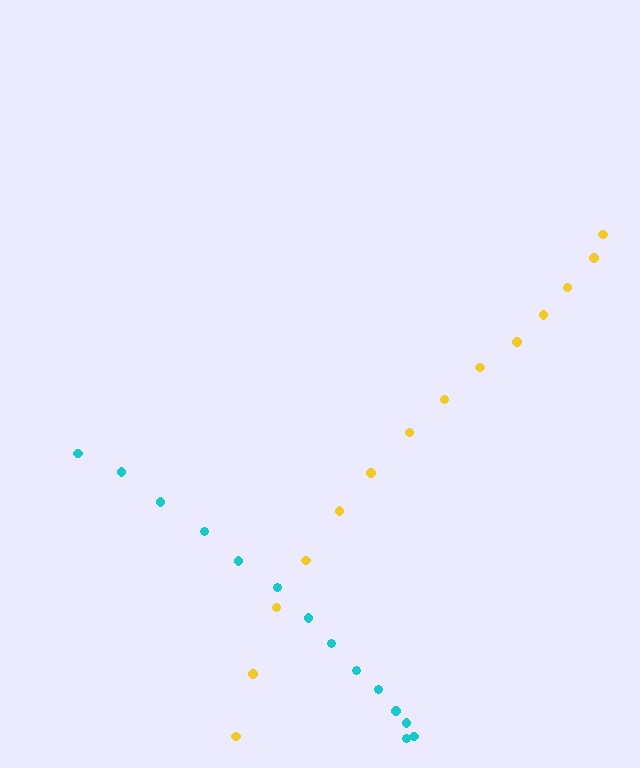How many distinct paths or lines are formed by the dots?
There are 2 distinct paths.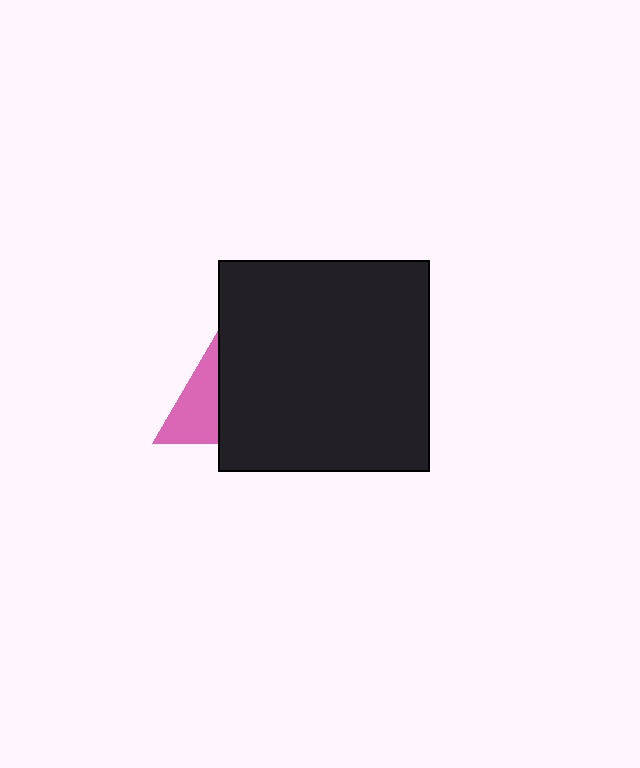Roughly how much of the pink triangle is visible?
About half of it is visible (roughly 49%).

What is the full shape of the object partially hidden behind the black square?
The partially hidden object is a pink triangle.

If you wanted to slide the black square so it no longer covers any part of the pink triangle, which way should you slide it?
Slide it right — that is the most direct way to separate the two shapes.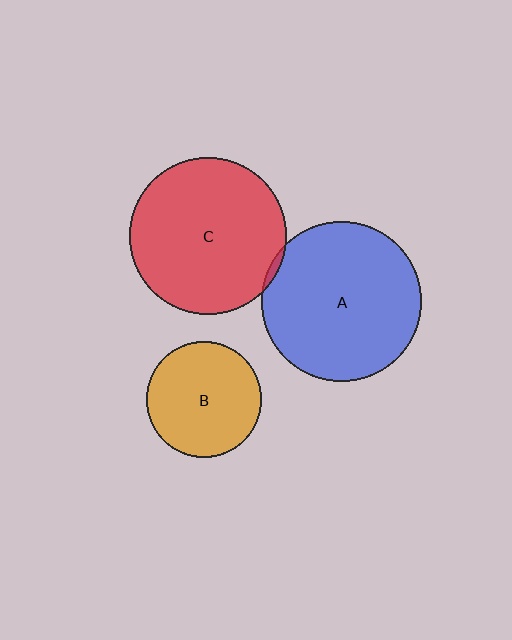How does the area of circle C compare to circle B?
Approximately 1.8 times.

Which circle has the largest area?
Circle A (blue).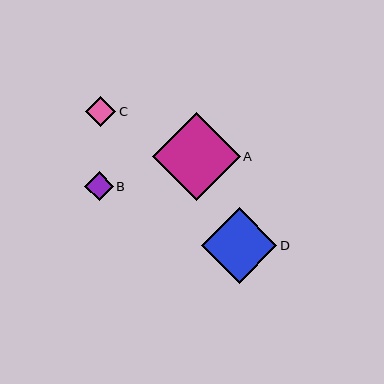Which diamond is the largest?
Diamond A is the largest with a size of approximately 87 pixels.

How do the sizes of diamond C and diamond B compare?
Diamond C and diamond B are approximately the same size.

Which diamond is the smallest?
Diamond B is the smallest with a size of approximately 29 pixels.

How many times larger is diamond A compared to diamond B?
Diamond A is approximately 3.1 times the size of diamond B.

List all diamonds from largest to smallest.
From largest to smallest: A, D, C, B.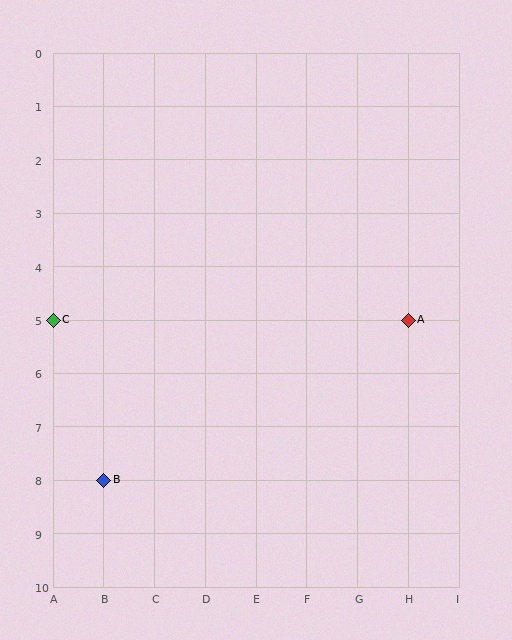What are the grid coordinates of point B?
Point B is at grid coordinates (B, 8).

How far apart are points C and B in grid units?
Points C and B are 1 column and 3 rows apart (about 3.2 grid units diagonally).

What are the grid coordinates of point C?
Point C is at grid coordinates (A, 5).